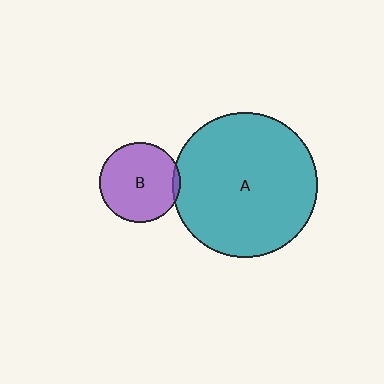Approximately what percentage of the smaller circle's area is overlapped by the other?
Approximately 5%.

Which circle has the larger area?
Circle A (teal).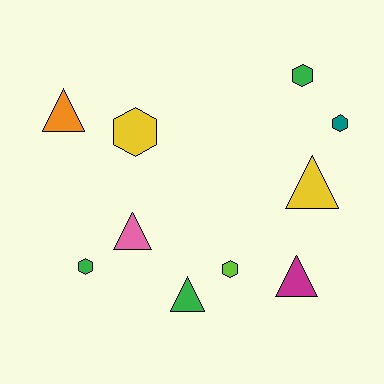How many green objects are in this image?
There are 3 green objects.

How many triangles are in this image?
There are 5 triangles.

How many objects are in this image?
There are 10 objects.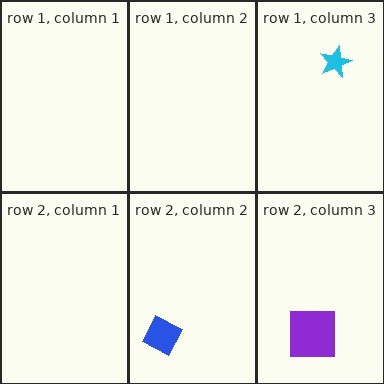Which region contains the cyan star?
The row 1, column 3 region.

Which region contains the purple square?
The row 2, column 3 region.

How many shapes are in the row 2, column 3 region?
1.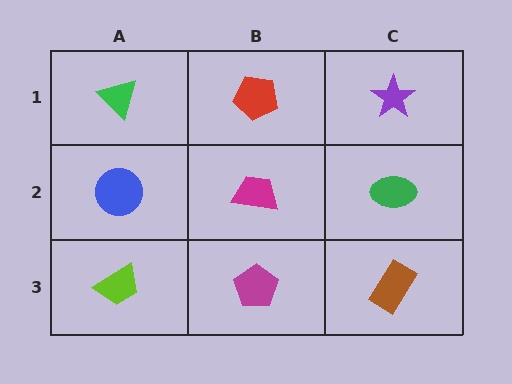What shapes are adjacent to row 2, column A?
A green triangle (row 1, column A), a lime trapezoid (row 3, column A), a magenta trapezoid (row 2, column B).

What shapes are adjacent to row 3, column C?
A green ellipse (row 2, column C), a magenta pentagon (row 3, column B).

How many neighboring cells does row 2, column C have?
3.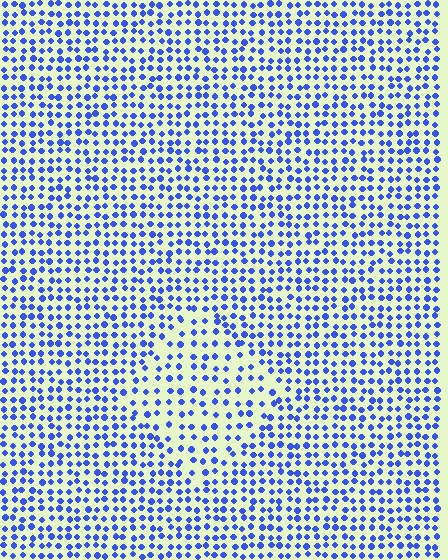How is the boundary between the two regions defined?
The boundary is defined by a change in element density (approximately 1.6x ratio). All elements are the same color, size, and shape.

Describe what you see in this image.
The image contains small blue elements arranged at two different densities. A diamond-shaped region is visible where the elements are less densely packed than the surrounding area.